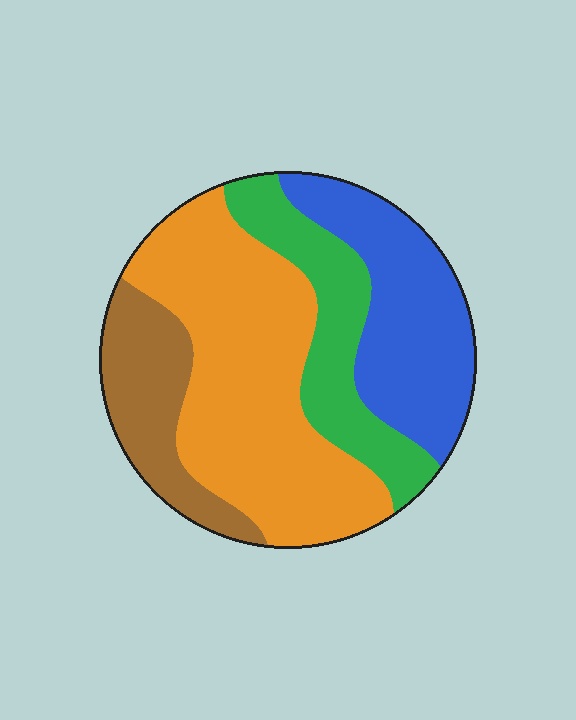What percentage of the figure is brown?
Brown covers around 15% of the figure.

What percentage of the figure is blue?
Blue takes up about one quarter (1/4) of the figure.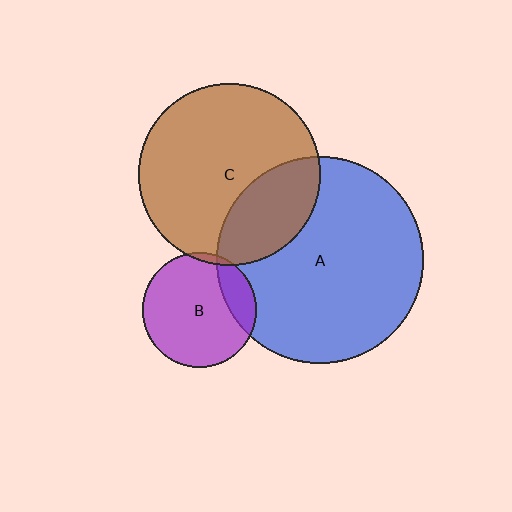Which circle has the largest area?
Circle A (blue).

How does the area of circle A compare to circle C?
Approximately 1.3 times.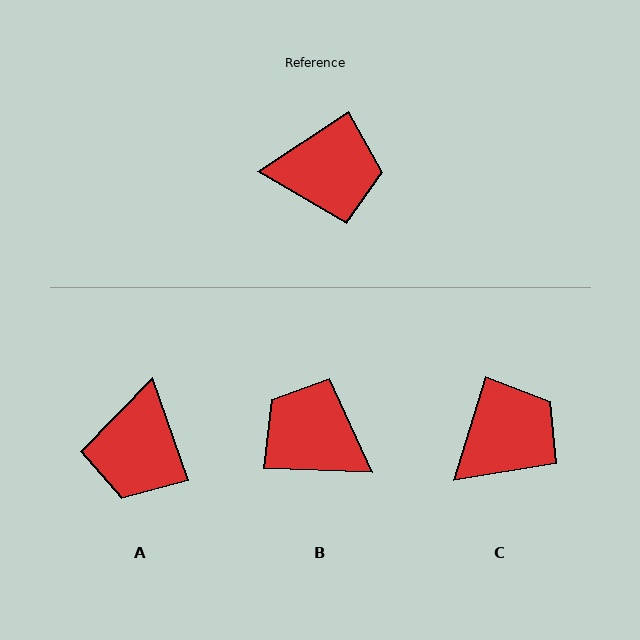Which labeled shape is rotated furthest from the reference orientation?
B, about 145 degrees away.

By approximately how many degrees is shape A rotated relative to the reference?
Approximately 104 degrees clockwise.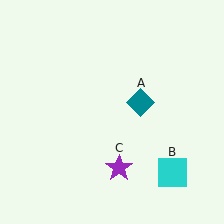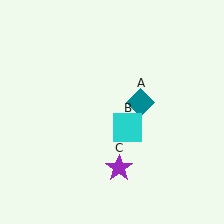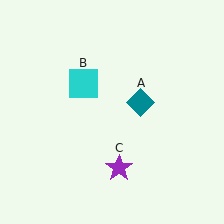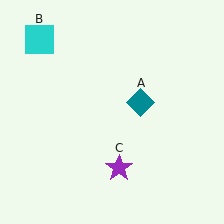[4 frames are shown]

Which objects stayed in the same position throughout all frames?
Teal diamond (object A) and purple star (object C) remained stationary.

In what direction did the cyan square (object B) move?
The cyan square (object B) moved up and to the left.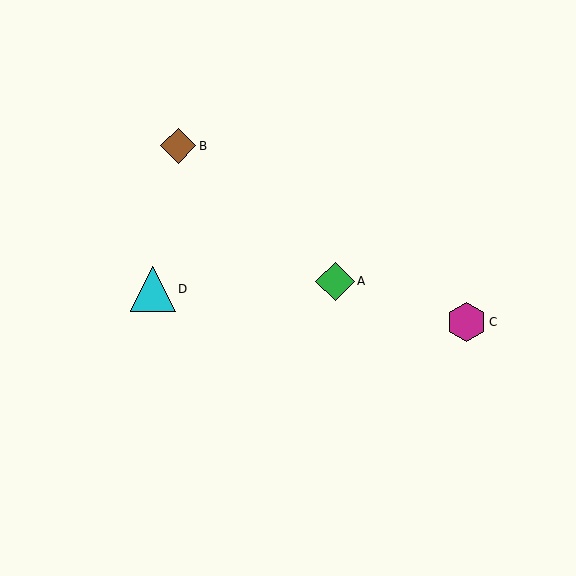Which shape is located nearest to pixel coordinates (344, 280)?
The green diamond (labeled A) at (335, 281) is nearest to that location.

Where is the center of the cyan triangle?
The center of the cyan triangle is at (153, 289).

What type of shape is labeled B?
Shape B is a brown diamond.